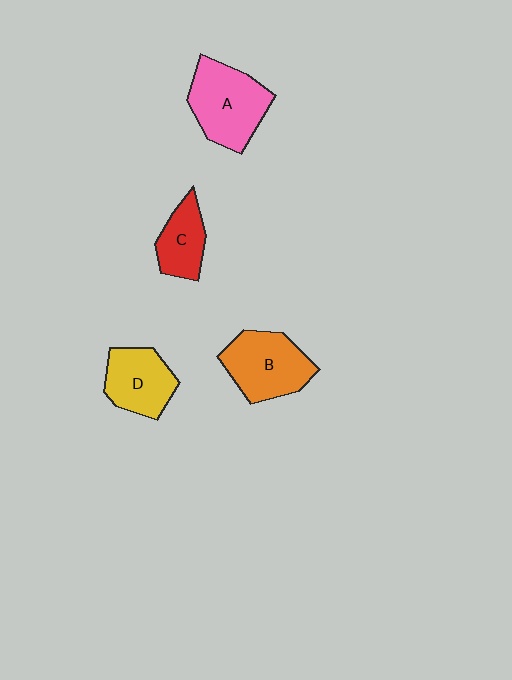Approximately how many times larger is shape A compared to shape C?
Approximately 1.7 times.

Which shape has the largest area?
Shape A (pink).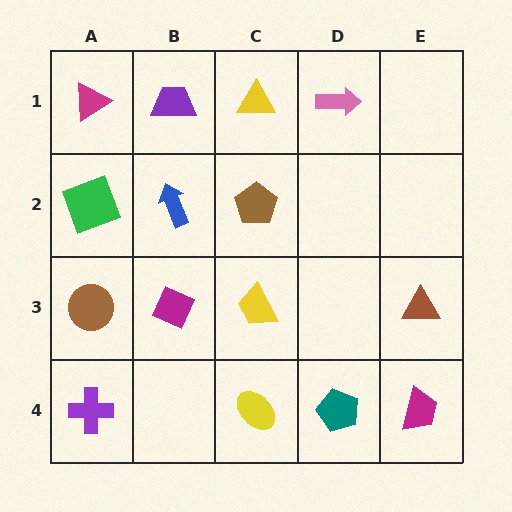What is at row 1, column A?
A magenta triangle.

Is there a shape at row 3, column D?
No, that cell is empty.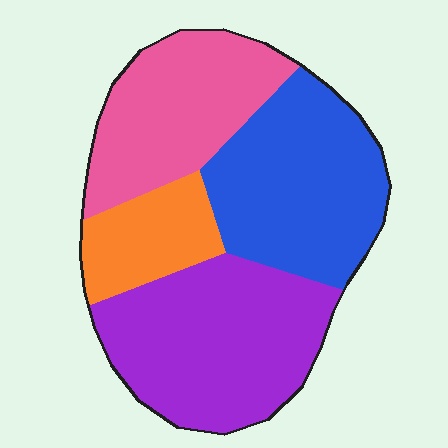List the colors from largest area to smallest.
From largest to smallest: purple, blue, pink, orange.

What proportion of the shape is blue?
Blue covers about 30% of the shape.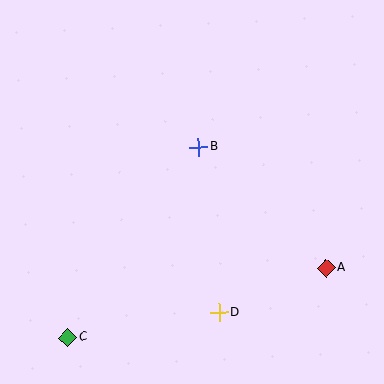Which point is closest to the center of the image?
Point B at (198, 147) is closest to the center.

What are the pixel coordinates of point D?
Point D is at (219, 313).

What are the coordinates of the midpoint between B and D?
The midpoint between B and D is at (209, 230).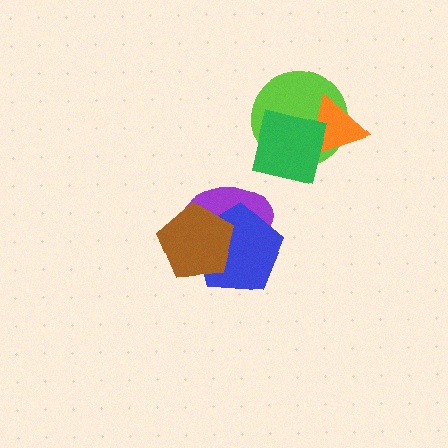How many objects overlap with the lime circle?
2 objects overlap with the lime circle.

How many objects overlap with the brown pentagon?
2 objects overlap with the brown pentagon.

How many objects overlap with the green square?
2 objects overlap with the green square.